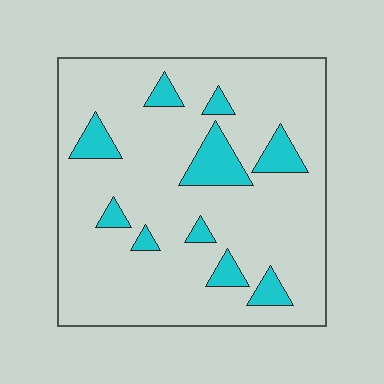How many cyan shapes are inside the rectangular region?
10.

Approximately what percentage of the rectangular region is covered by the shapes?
Approximately 15%.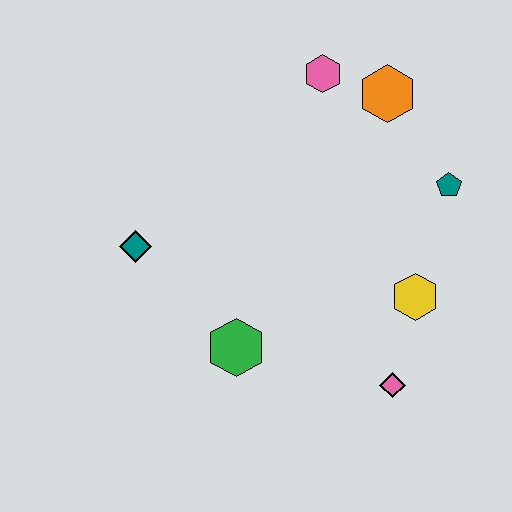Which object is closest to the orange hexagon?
The pink hexagon is closest to the orange hexagon.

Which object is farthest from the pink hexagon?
The pink diamond is farthest from the pink hexagon.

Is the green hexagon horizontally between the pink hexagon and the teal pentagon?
No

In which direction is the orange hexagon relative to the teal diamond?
The orange hexagon is to the right of the teal diamond.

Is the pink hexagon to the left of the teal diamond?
No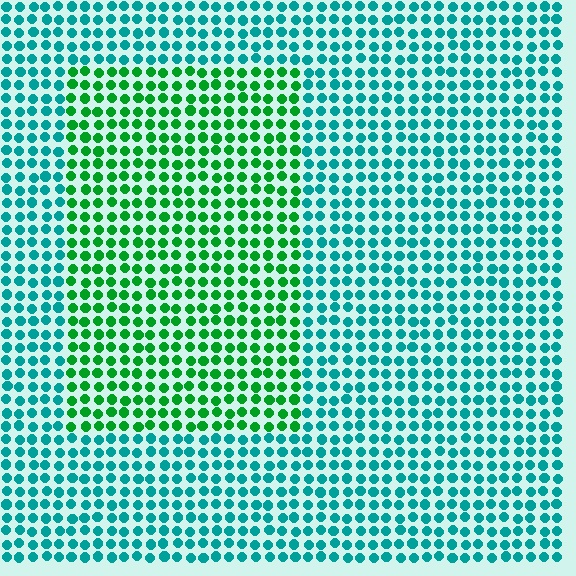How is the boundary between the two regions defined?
The boundary is defined purely by a slight shift in hue (about 46 degrees). Spacing, size, and orientation are identical on both sides.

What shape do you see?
I see a rectangle.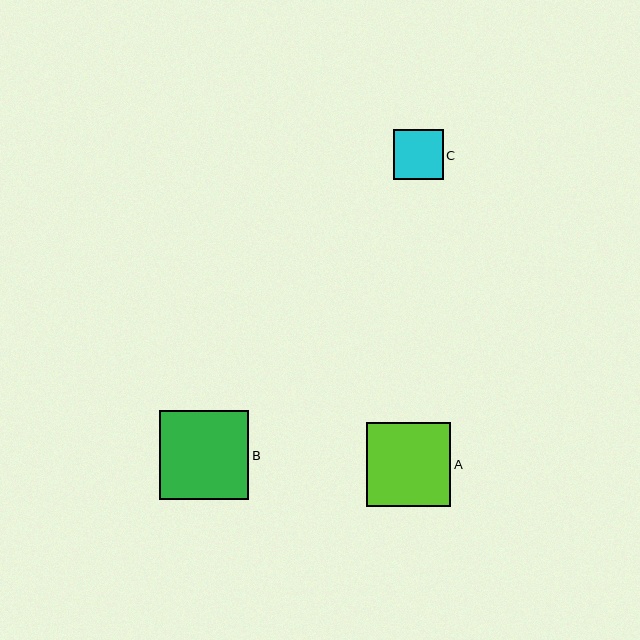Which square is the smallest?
Square C is the smallest with a size of approximately 50 pixels.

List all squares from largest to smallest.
From largest to smallest: B, A, C.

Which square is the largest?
Square B is the largest with a size of approximately 90 pixels.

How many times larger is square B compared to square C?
Square B is approximately 1.8 times the size of square C.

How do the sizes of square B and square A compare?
Square B and square A are approximately the same size.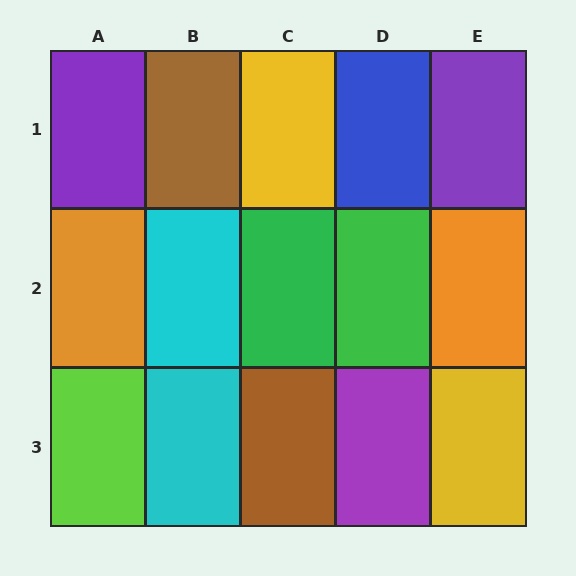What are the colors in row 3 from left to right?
Lime, cyan, brown, purple, yellow.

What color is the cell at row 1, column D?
Blue.